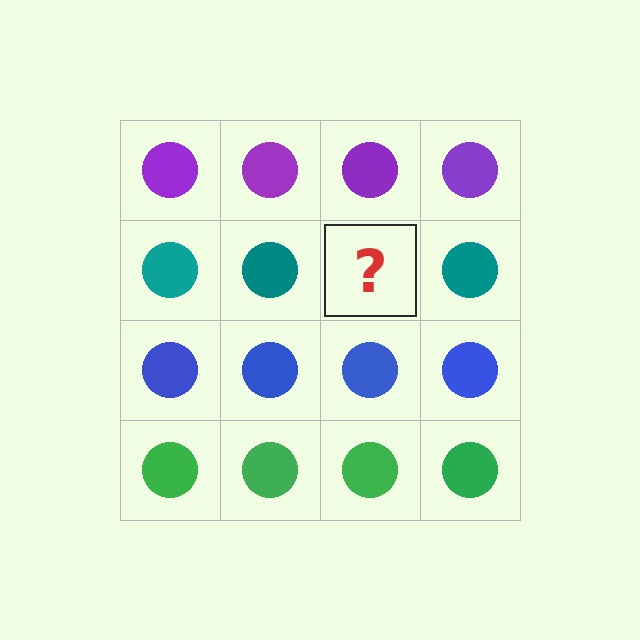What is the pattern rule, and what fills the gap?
The rule is that each row has a consistent color. The gap should be filled with a teal circle.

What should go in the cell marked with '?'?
The missing cell should contain a teal circle.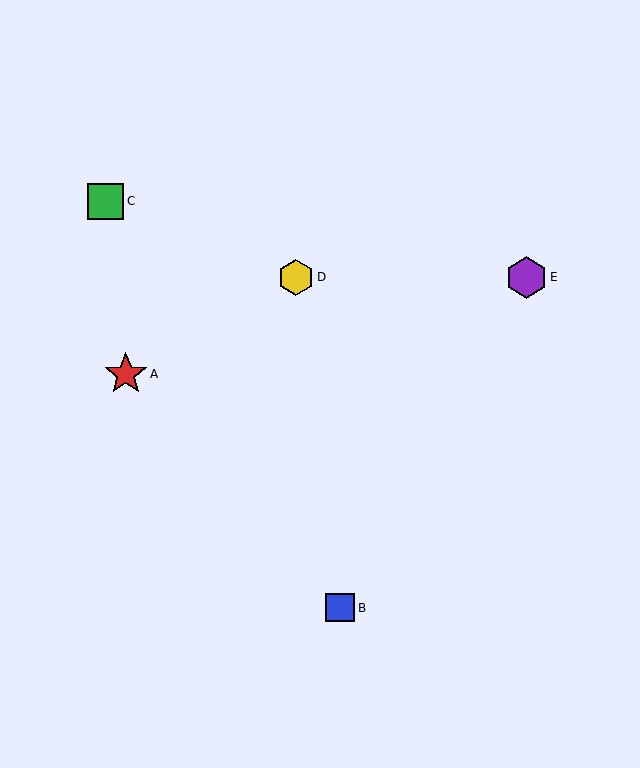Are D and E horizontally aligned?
Yes, both are at y≈277.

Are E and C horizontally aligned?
No, E is at y≈277 and C is at y≈201.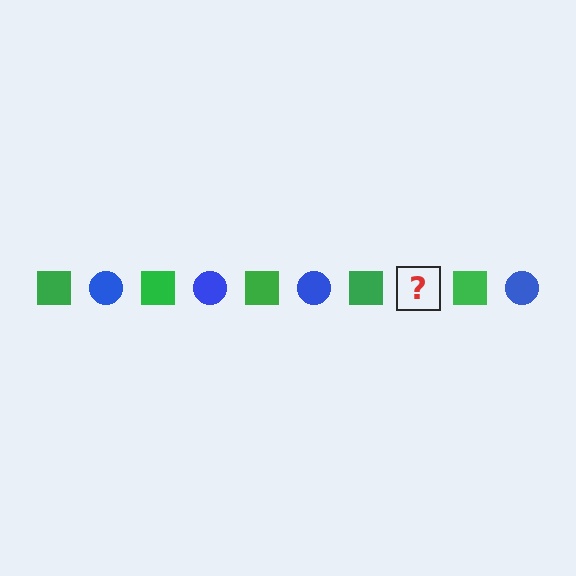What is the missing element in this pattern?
The missing element is a blue circle.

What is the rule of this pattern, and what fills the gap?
The rule is that the pattern alternates between green square and blue circle. The gap should be filled with a blue circle.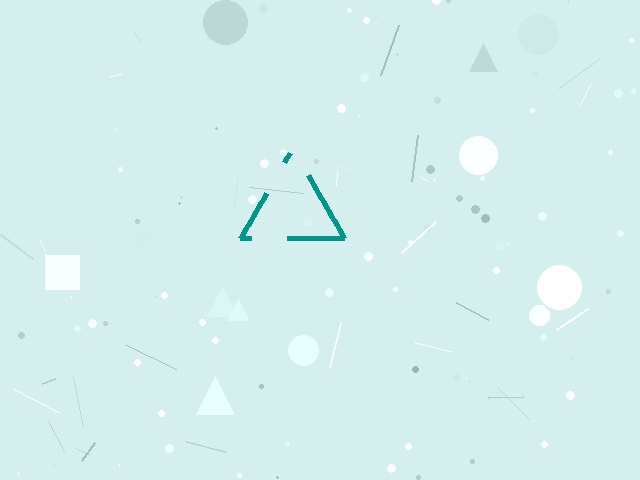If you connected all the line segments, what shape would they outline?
They would outline a triangle.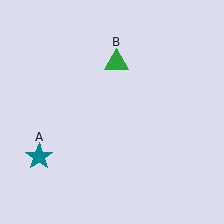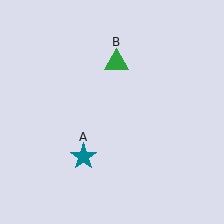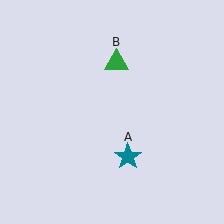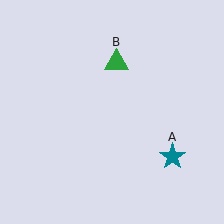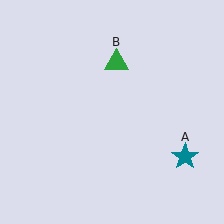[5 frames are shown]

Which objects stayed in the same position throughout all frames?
Green triangle (object B) remained stationary.